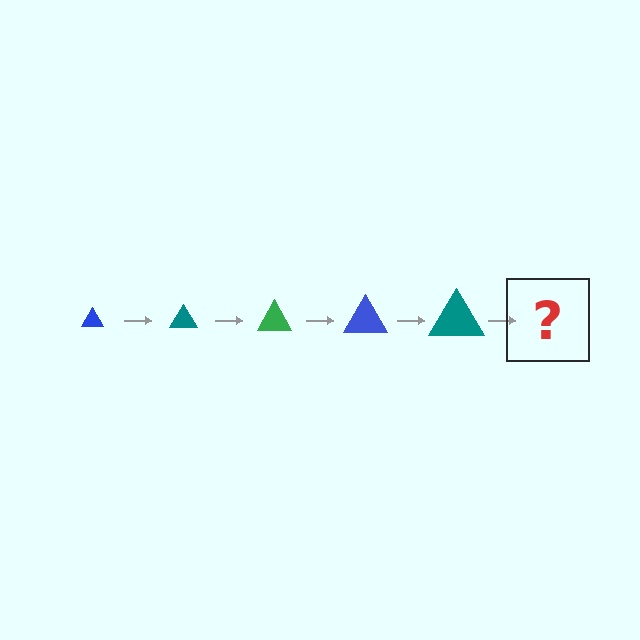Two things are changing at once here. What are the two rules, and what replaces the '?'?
The two rules are that the triangle grows larger each step and the color cycles through blue, teal, and green. The '?' should be a green triangle, larger than the previous one.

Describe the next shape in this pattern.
It should be a green triangle, larger than the previous one.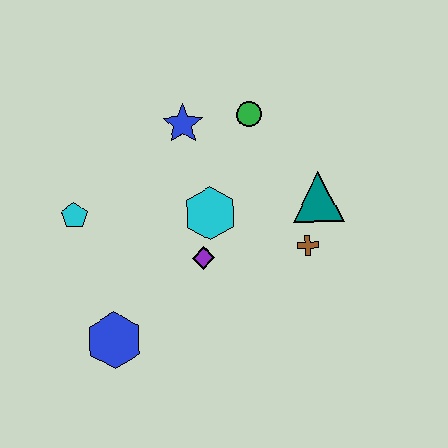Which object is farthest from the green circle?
The blue hexagon is farthest from the green circle.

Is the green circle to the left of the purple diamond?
No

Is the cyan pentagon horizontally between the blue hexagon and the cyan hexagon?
No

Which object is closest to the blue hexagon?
The purple diamond is closest to the blue hexagon.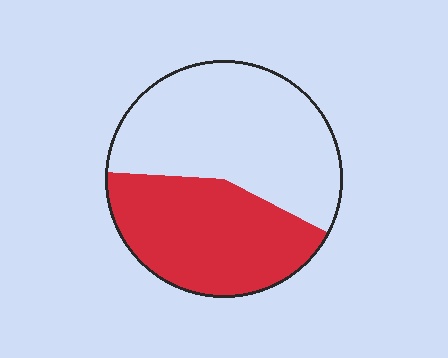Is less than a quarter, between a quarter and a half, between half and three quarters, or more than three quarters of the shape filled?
Between a quarter and a half.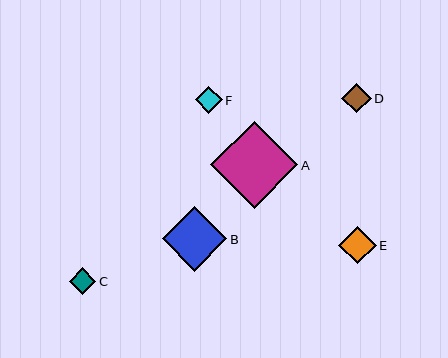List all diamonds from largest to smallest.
From largest to smallest: A, B, E, D, F, C.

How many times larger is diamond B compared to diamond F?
Diamond B is approximately 2.4 times the size of diamond F.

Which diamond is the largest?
Diamond A is the largest with a size of approximately 87 pixels.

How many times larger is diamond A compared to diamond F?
Diamond A is approximately 3.2 times the size of diamond F.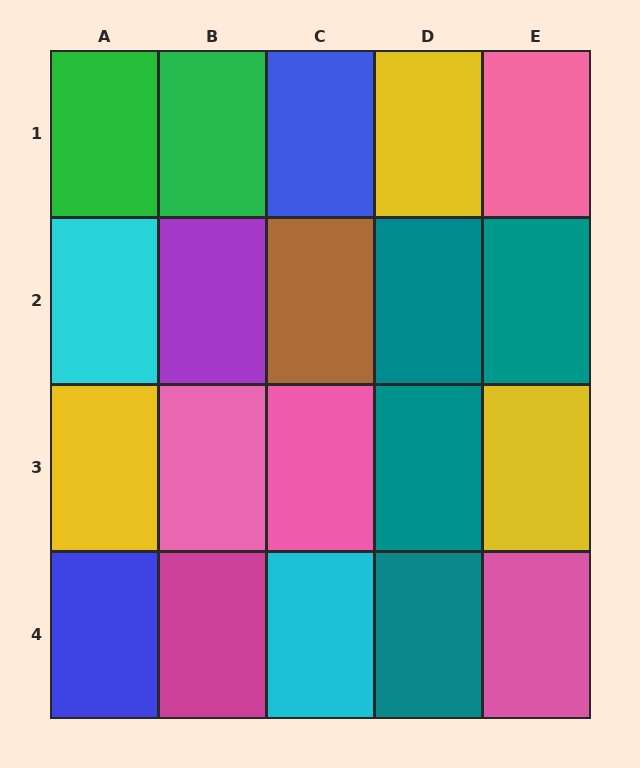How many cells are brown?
1 cell is brown.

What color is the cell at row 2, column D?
Teal.